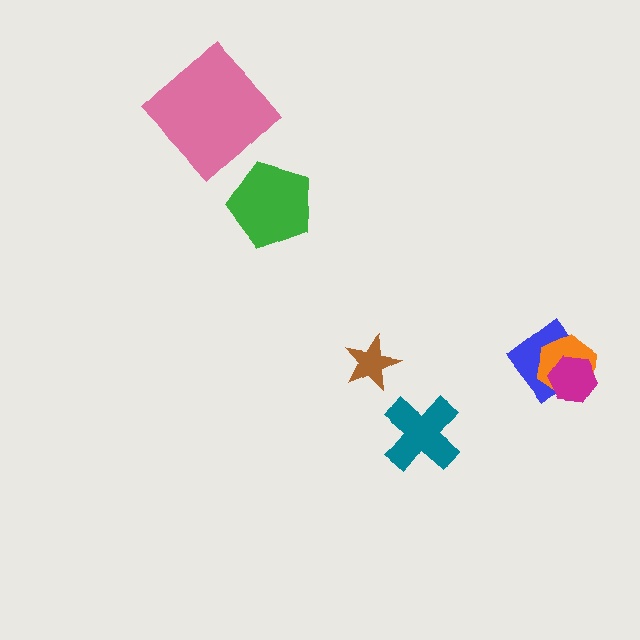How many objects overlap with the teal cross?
0 objects overlap with the teal cross.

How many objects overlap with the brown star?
0 objects overlap with the brown star.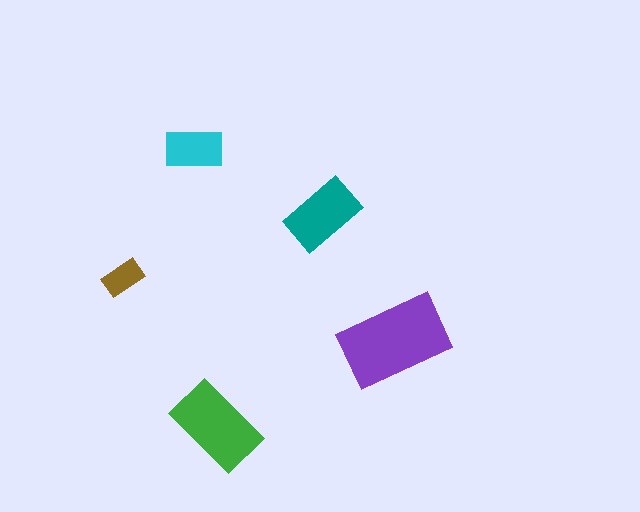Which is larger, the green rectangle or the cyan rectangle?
The green one.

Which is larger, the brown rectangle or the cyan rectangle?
The cyan one.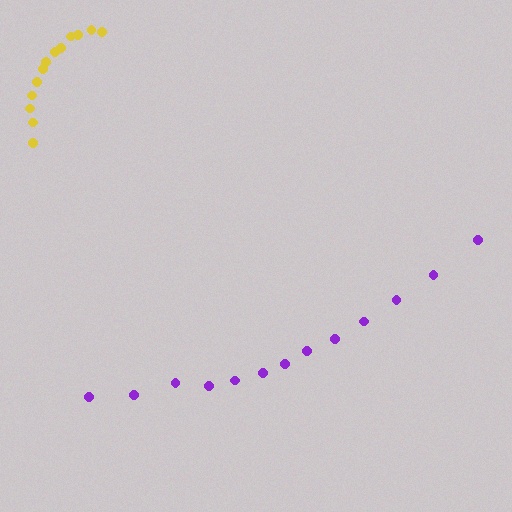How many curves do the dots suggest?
There are 2 distinct paths.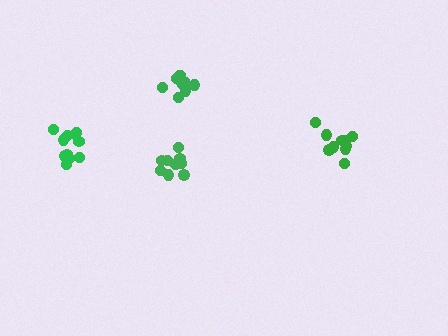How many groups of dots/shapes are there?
There are 4 groups.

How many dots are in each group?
Group 1: 9 dots, Group 2: 11 dots, Group 3: 9 dots, Group 4: 10 dots (39 total).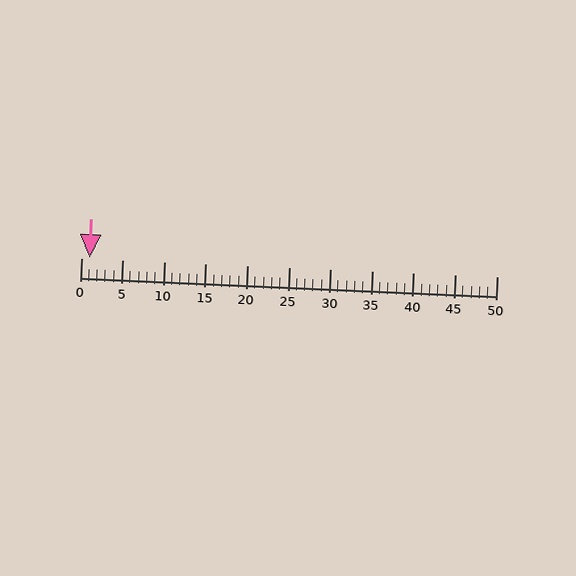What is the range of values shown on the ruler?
The ruler shows values from 0 to 50.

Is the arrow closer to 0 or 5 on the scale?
The arrow is closer to 0.